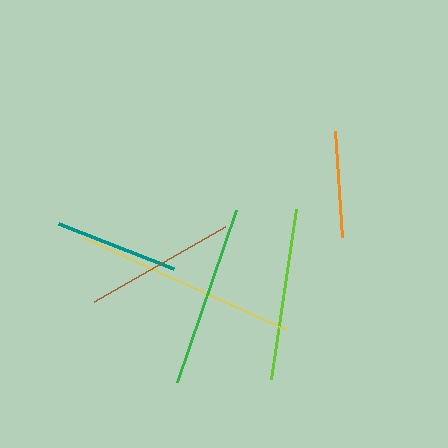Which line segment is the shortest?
The orange line is the shortest at approximately 107 pixels.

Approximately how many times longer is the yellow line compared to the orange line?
The yellow line is approximately 2.1 times the length of the orange line.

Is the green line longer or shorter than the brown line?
The green line is longer than the brown line.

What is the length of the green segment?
The green segment is approximately 182 pixels long.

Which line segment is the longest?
The yellow line is the longest at approximately 223 pixels.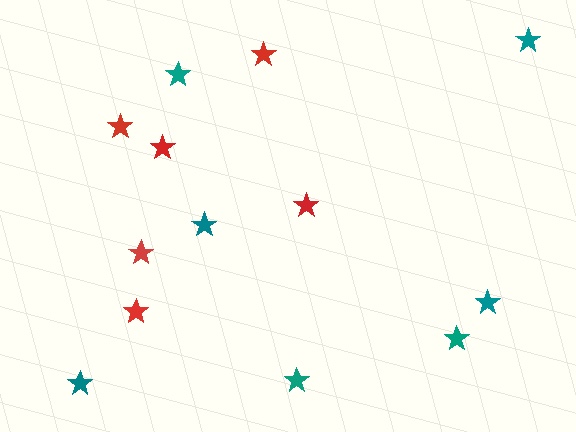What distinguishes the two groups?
There are 2 groups: one group of teal stars (7) and one group of red stars (6).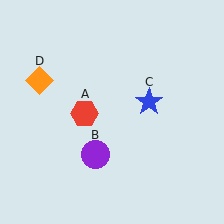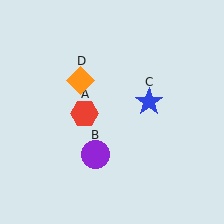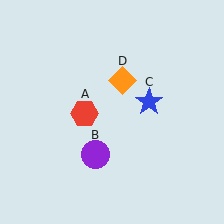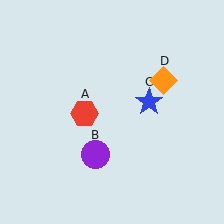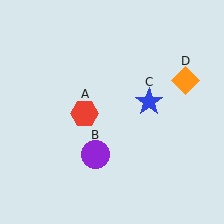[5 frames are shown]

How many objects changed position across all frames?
1 object changed position: orange diamond (object D).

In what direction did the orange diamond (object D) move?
The orange diamond (object D) moved right.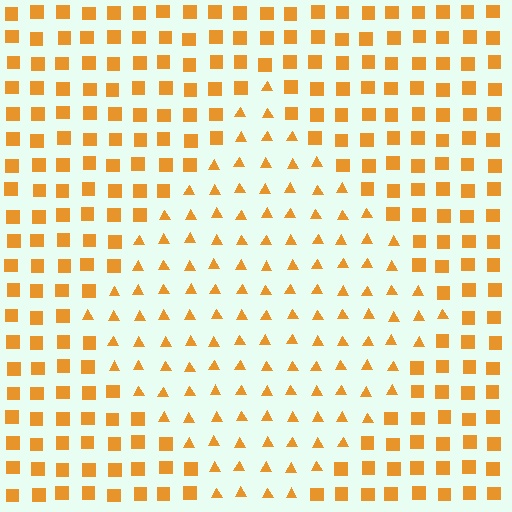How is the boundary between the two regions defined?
The boundary is defined by a change in element shape: triangles inside vs. squares outside. All elements share the same color and spacing.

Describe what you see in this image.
The image is filled with small orange elements arranged in a uniform grid. A diamond-shaped region contains triangles, while the surrounding area contains squares. The boundary is defined purely by the change in element shape.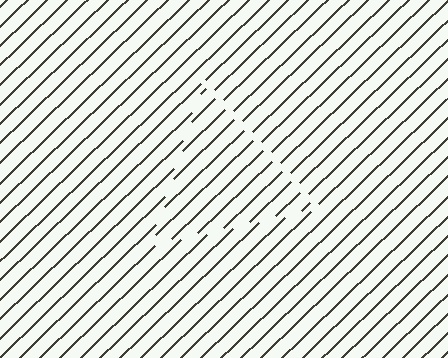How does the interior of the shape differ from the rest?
The interior of the shape contains the same grating, shifted by half a period — the contour is defined by the phase discontinuity where line-ends from the inner and outer gratings abut.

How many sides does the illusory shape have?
3 sides — the line-ends trace a triangle.